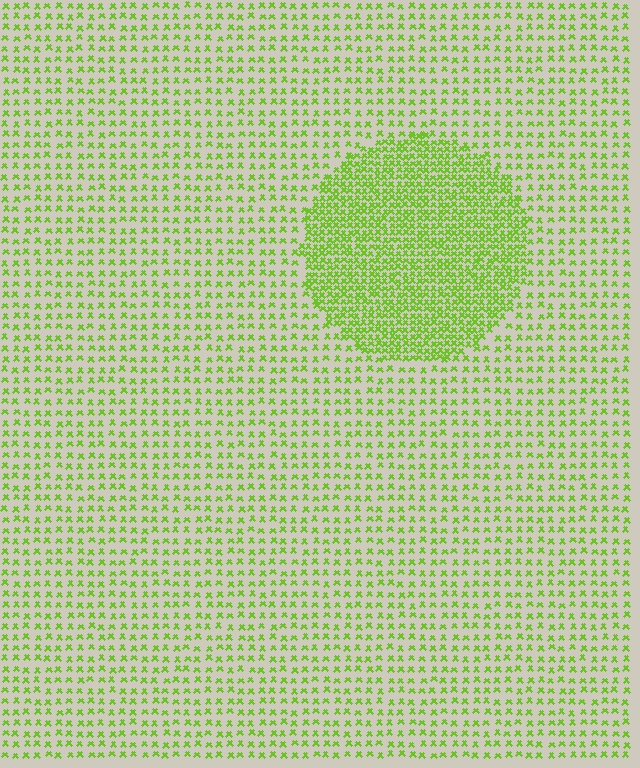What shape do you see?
I see a circle.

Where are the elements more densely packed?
The elements are more densely packed inside the circle boundary.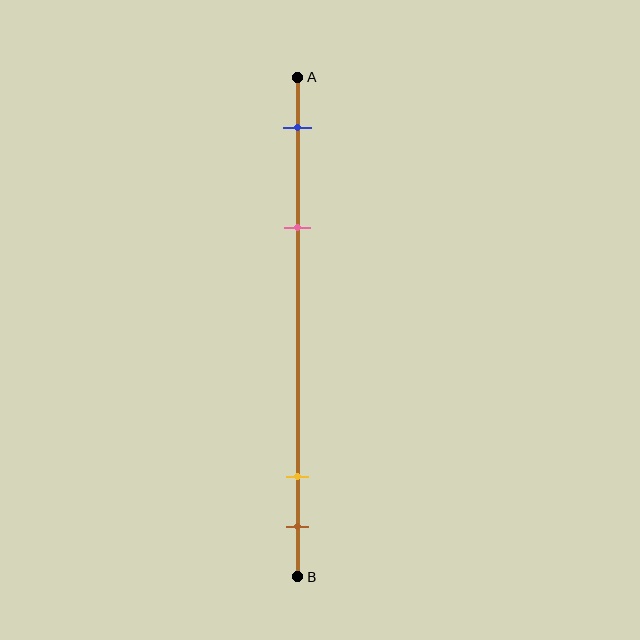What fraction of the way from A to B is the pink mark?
The pink mark is approximately 30% (0.3) of the way from A to B.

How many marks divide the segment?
There are 4 marks dividing the segment.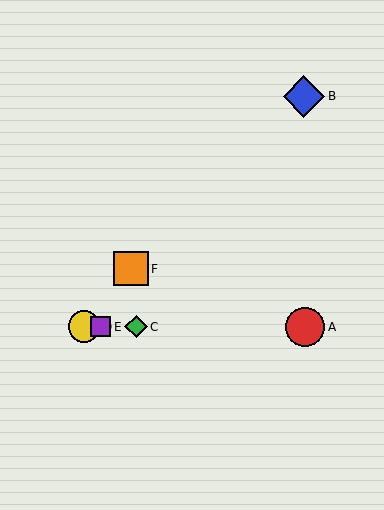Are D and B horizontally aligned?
No, D is at y≈327 and B is at y≈96.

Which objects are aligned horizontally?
Objects A, C, D, E are aligned horizontally.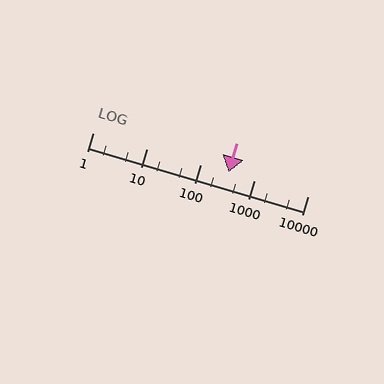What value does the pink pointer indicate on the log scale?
The pointer indicates approximately 330.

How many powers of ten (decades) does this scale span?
The scale spans 4 decades, from 1 to 10000.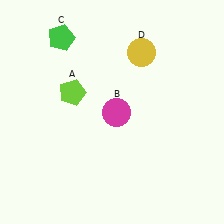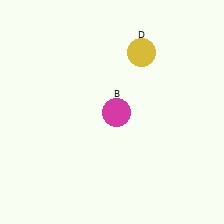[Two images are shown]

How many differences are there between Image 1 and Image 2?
There are 2 differences between the two images.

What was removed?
The lime pentagon (A), the green pentagon (C) were removed in Image 2.